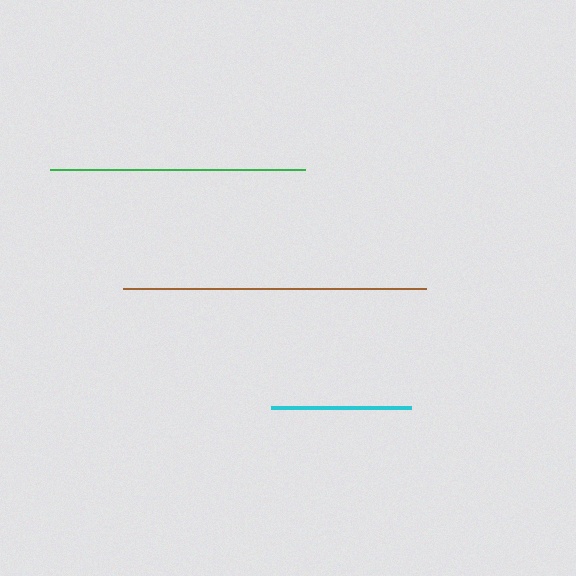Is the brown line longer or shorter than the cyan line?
The brown line is longer than the cyan line.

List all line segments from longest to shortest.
From longest to shortest: brown, green, cyan.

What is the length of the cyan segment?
The cyan segment is approximately 139 pixels long.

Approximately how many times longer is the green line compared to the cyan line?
The green line is approximately 1.8 times the length of the cyan line.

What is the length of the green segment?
The green segment is approximately 254 pixels long.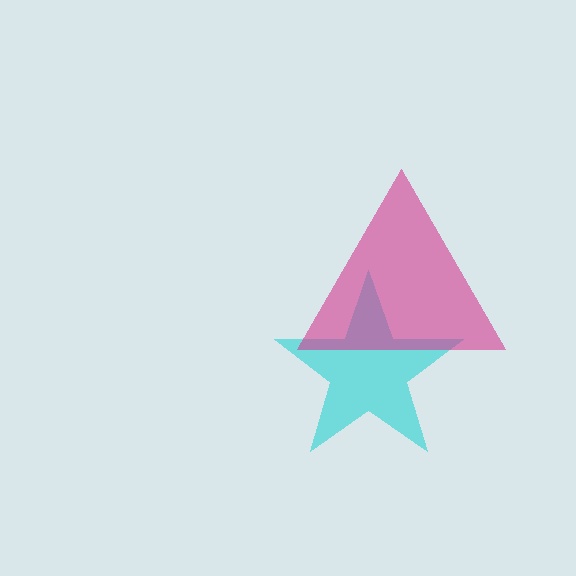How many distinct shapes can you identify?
There are 2 distinct shapes: a cyan star, a magenta triangle.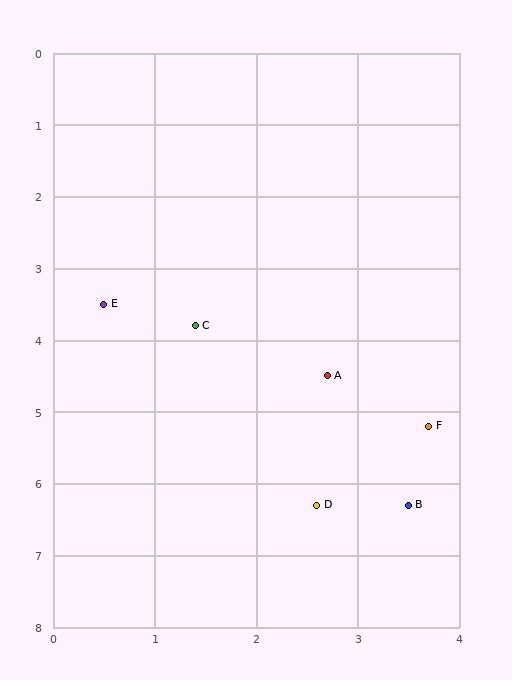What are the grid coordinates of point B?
Point B is at approximately (3.5, 6.3).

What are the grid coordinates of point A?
Point A is at approximately (2.7, 4.5).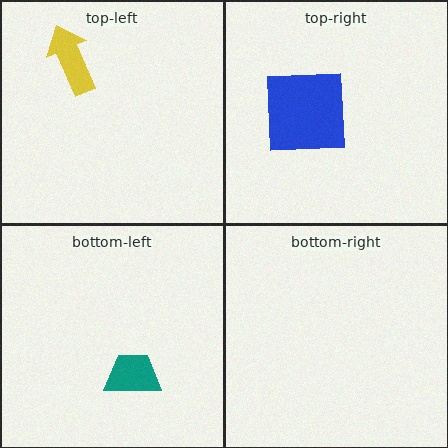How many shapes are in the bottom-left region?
1.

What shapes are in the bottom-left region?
The teal trapezoid.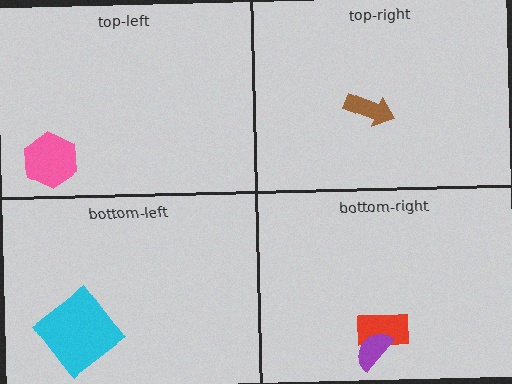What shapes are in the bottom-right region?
The red rectangle, the purple semicircle.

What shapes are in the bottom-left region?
The cyan diamond.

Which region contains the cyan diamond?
The bottom-left region.